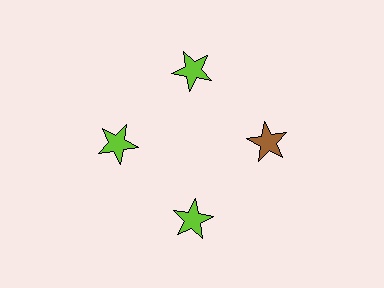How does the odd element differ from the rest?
It has a different color: brown instead of lime.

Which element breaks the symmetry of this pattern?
The brown star at roughly the 3 o'clock position breaks the symmetry. All other shapes are lime stars.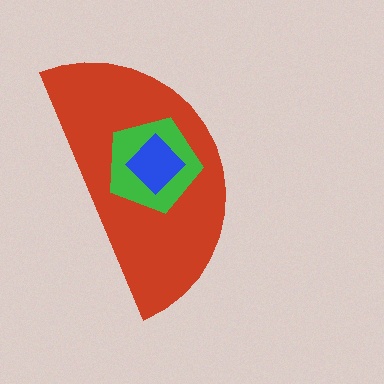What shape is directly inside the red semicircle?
The green pentagon.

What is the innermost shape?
The blue diamond.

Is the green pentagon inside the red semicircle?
Yes.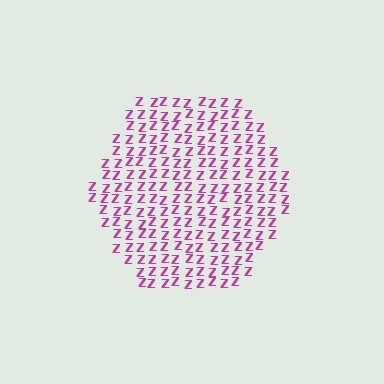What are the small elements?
The small elements are letter Z's.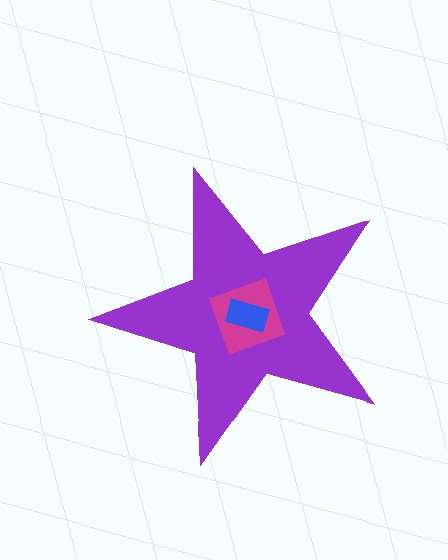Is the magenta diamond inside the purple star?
Yes.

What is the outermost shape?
The purple star.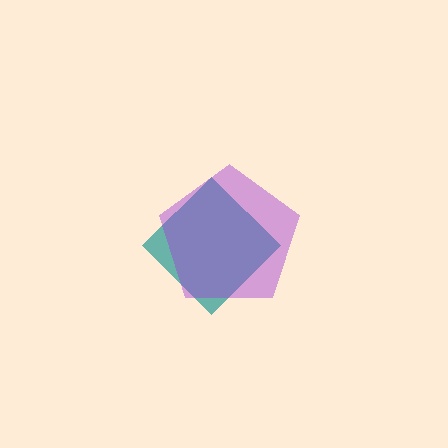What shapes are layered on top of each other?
The layered shapes are: a teal diamond, a purple pentagon.